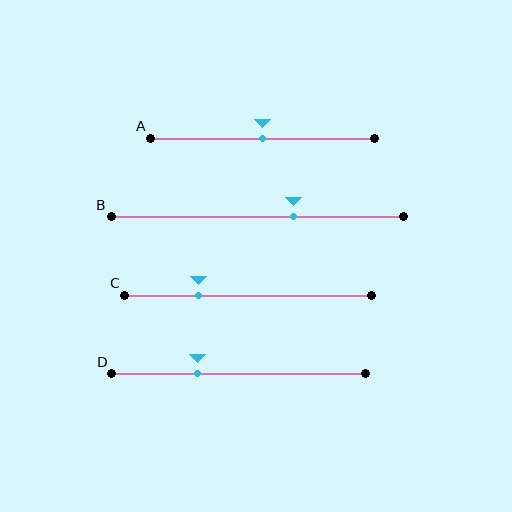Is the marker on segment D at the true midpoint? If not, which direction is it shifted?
No, the marker on segment D is shifted to the left by about 16% of the segment length.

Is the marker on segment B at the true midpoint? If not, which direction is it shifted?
No, the marker on segment B is shifted to the right by about 12% of the segment length.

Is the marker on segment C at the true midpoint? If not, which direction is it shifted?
No, the marker on segment C is shifted to the left by about 20% of the segment length.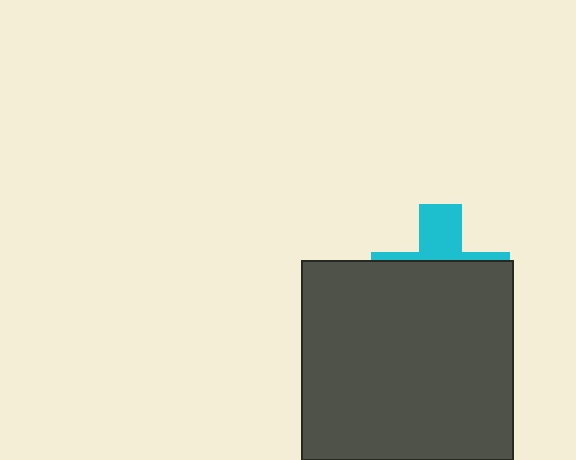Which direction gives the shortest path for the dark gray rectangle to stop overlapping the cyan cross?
Moving down gives the shortest separation.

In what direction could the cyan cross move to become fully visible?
The cyan cross could move up. That would shift it out from behind the dark gray rectangle entirely.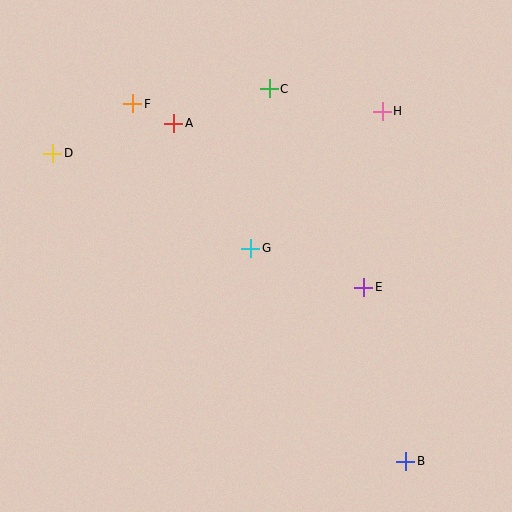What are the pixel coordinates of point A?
Point A is at (174, 123).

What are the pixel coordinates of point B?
Point B is at (405, 461).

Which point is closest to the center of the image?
Point G at (251, 248) is closest to the center.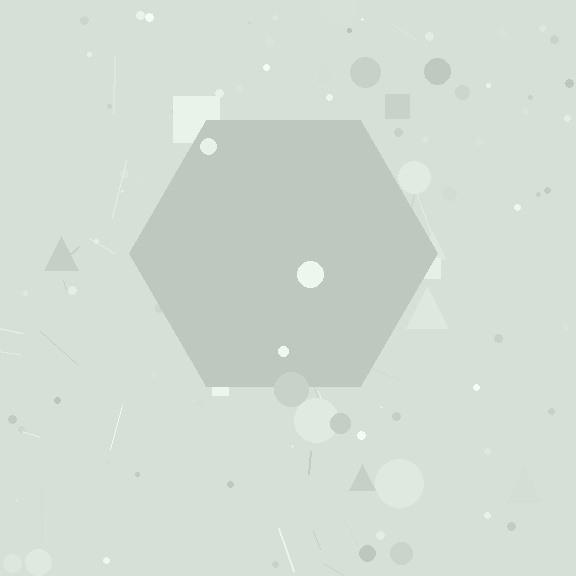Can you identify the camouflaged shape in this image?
The camouflaged shape is a hexagon.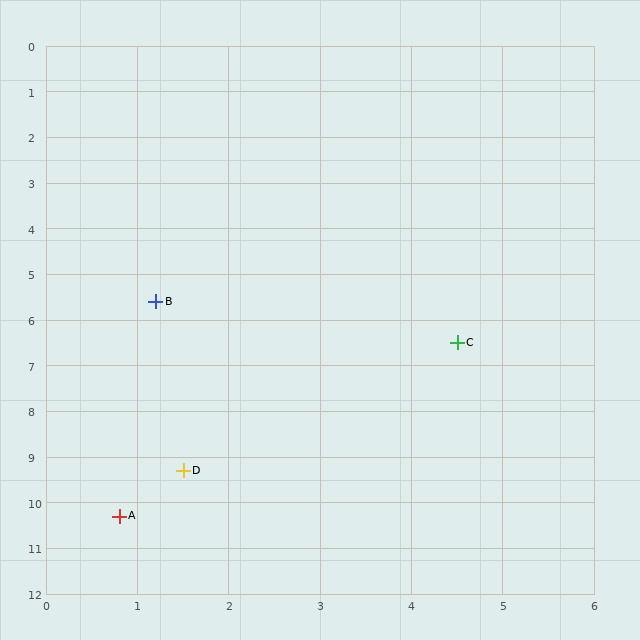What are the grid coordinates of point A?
Point A is at approximately (0.8, 10.3).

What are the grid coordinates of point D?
Point D is at approximately (1.5, 9.3).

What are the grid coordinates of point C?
Point C is at approximately (4.5, 6.5).